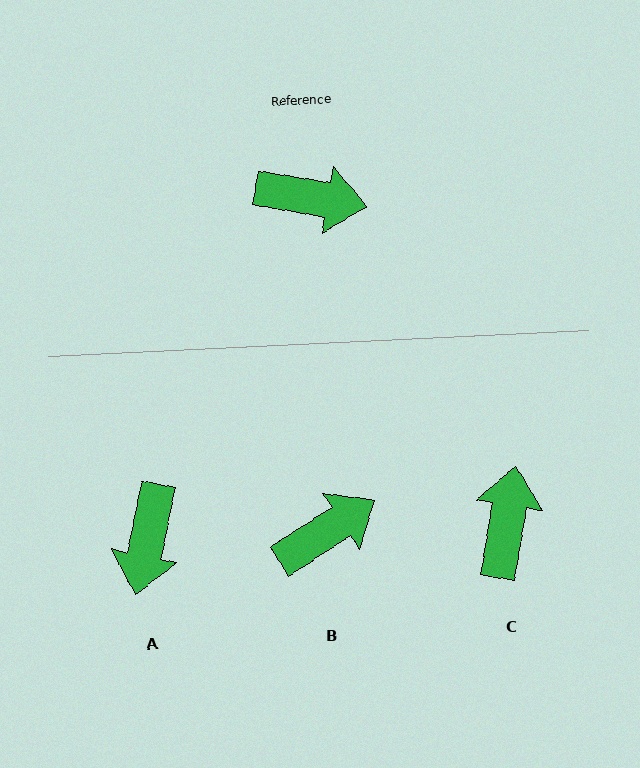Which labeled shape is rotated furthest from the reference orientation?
A, about 93 degrees away.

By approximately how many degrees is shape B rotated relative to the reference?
Approximately 42 degrees counter-clockwise.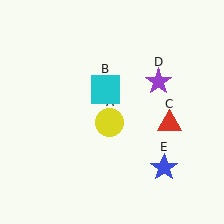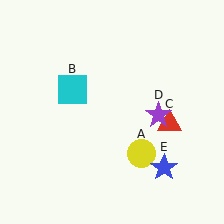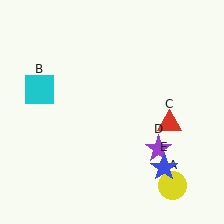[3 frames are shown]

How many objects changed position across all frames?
3 objects changed position: yellow circle (object A), cyan square (object B), purple star (object D).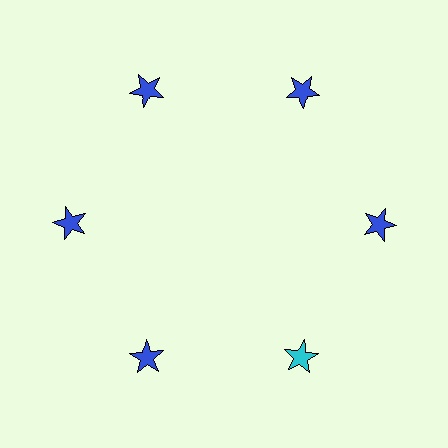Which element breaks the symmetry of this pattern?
The cyan star at roughly the 5 o'clock position breaks the symmetry. All other shapes are blue stars.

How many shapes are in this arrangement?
There are 6 shapes arranged in a ring pattern.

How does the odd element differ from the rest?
It has a different color: cyan instead of blue.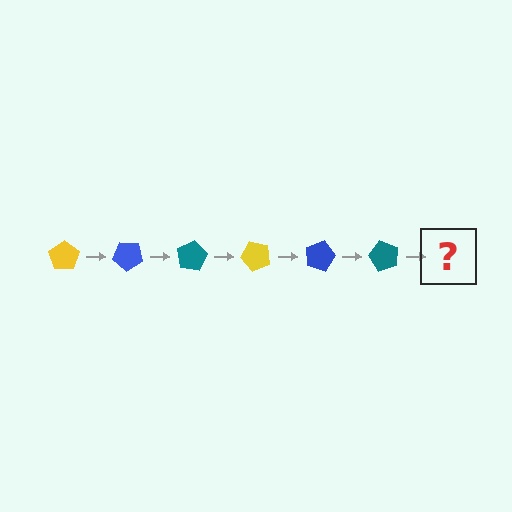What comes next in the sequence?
The next element should be a yellow pentagon, rotated 240 degrees from the start.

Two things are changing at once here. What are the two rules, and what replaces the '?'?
The two rules are that it rotates 40 degrees each step and the color cycles through yellow, blue, and teal. The '?' should be a yellow pentagon, rotated 240 degrees from the start.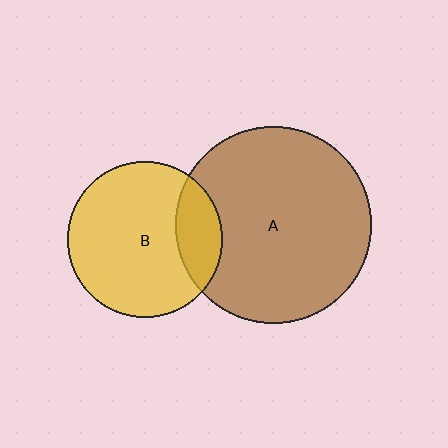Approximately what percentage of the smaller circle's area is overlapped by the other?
Approximately 20%.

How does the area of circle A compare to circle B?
Approximately 1.6 times.